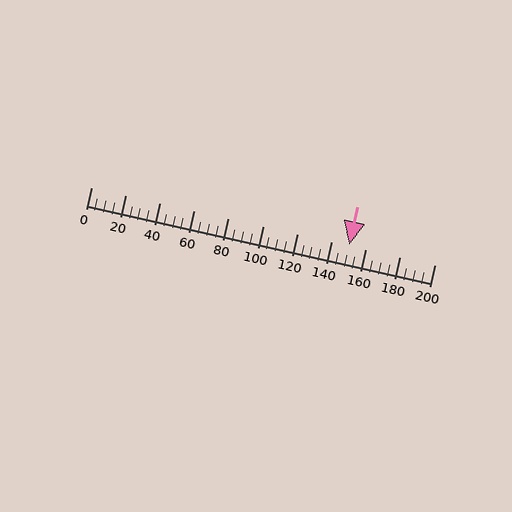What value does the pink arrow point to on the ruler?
The pink arrow points to approximately 150.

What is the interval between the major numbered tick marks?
The major tick marks are spaced 20 units apart.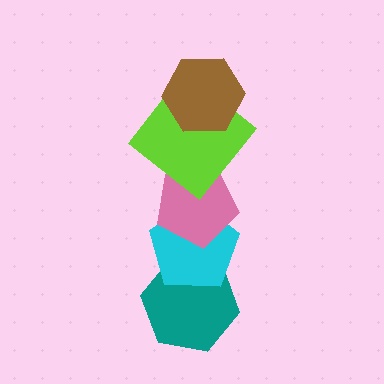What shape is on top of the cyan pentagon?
The pink pentagon is on top of the cyan pentagon.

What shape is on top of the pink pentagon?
The lime diamond is on top of the pink pentagon.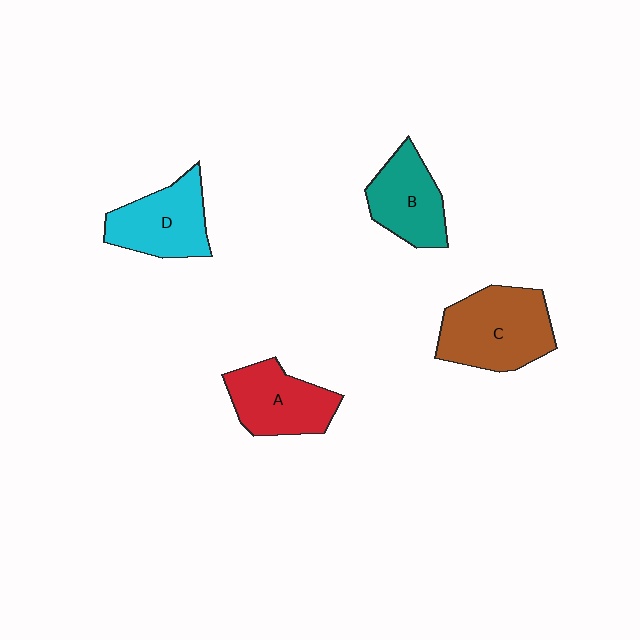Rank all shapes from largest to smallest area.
From largest to smallest: C (brown), D (cyan), A (red), B (teal).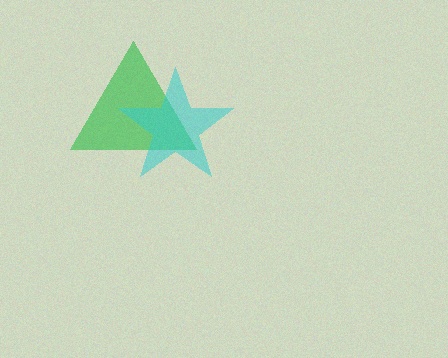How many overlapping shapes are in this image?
There are 2 overlapping shapes in the image.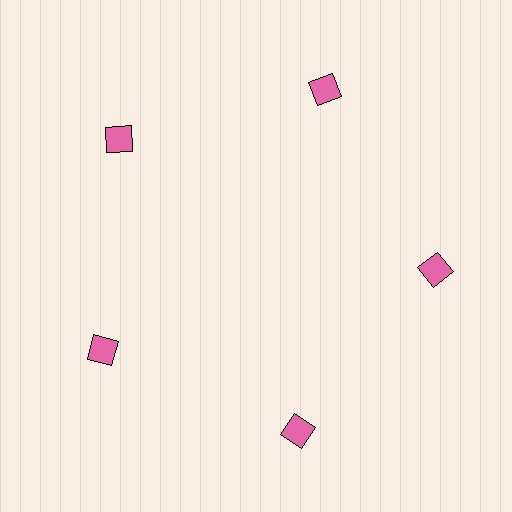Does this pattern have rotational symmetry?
Yes, this pattern has 5-fold rotational symmetry. It looks the same after rotating 72 degrees around the center.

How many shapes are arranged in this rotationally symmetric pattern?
There are 5 shapes, arranged in 5 groups of 1.